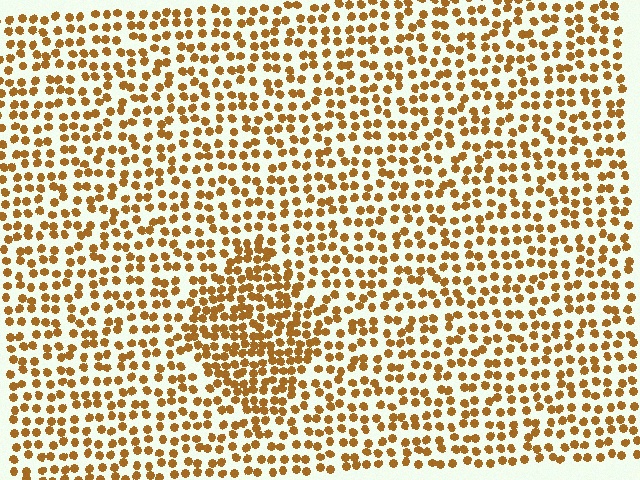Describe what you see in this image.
The image contains small brown elements arranged at two different densities. A diamond-shaped region is visible where the elements are more densely packed than the surrounding area.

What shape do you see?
I see a diamond.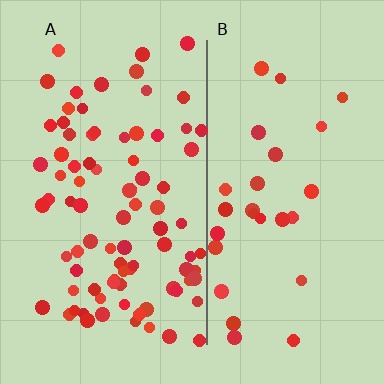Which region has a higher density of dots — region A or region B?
A (the left).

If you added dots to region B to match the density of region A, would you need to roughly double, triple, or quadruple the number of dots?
Approximately triple.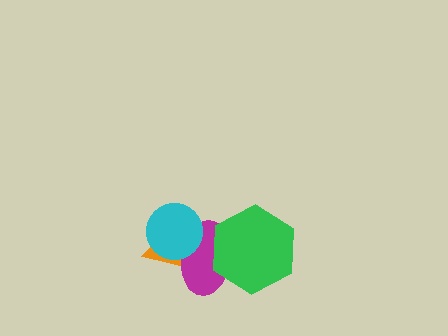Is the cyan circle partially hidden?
No, no other shape covers it.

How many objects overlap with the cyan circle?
2 objects overlap with the cyan circle.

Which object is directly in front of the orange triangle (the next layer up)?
The magenta ellipse is directly in front of the orange triangle.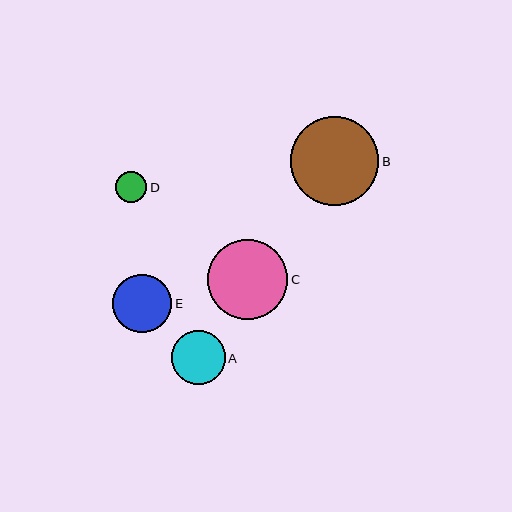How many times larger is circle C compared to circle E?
Circle C is approximately 1.4 times the size of circle E.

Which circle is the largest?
Circle B is the largest with a size of approximately 88 pixels.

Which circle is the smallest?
Circle D is the smallest with a size of approximately 31 pixels.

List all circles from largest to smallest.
From largest to smallest: B, C, E, A, D.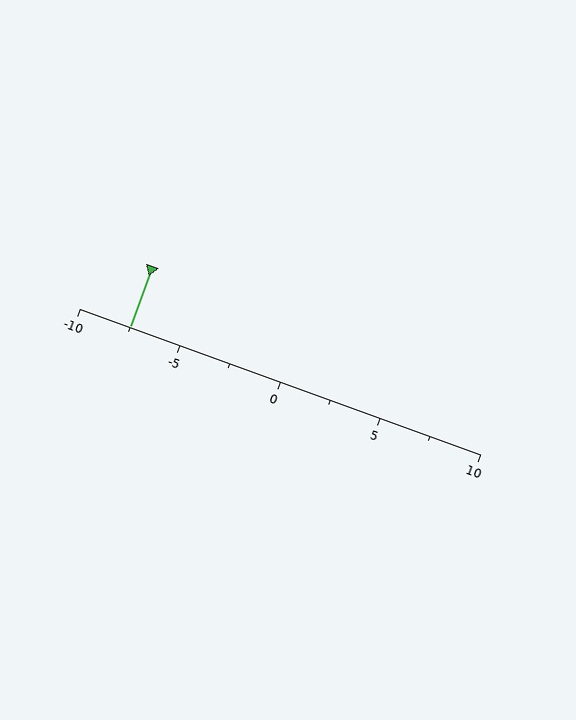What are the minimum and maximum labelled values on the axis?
The axis runs from -10 to 10.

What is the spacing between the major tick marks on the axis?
The major ticks are spaced 5 apart.